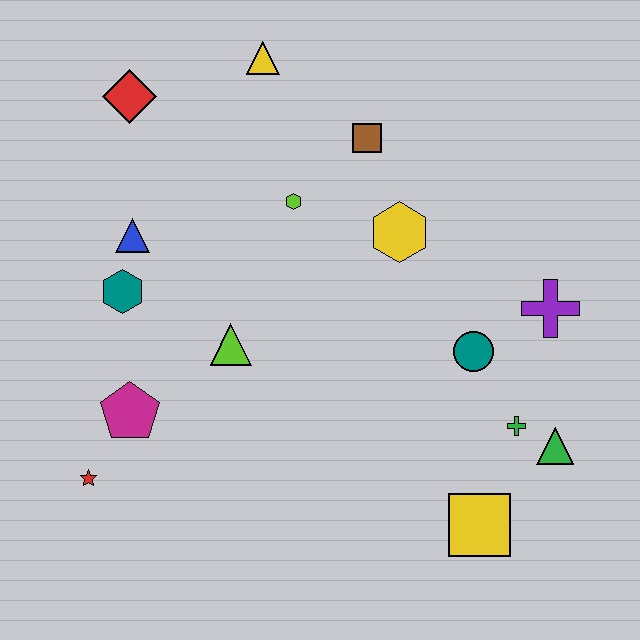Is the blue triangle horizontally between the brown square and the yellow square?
No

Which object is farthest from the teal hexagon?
The green triangle is farthest from the teal hexagon.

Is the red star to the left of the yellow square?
Yes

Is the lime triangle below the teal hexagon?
Yes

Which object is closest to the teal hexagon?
The blue triangle is closest to the teal hexagon.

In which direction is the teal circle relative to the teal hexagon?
The teal circle is to the right of the teal hexagon.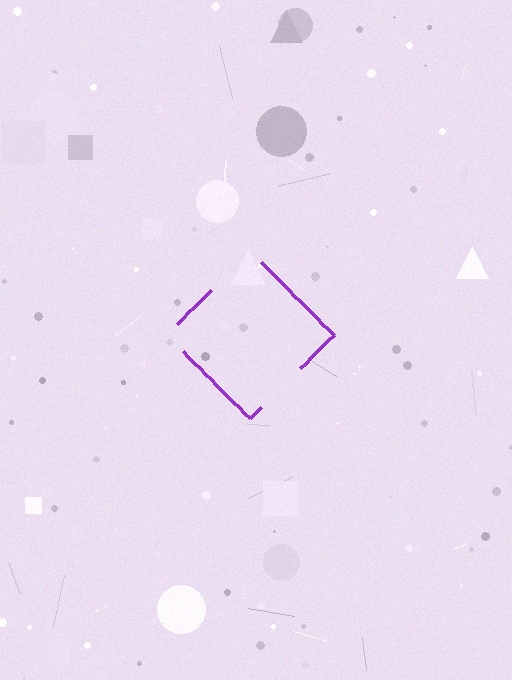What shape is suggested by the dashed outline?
The dashed outline suggests a diamond.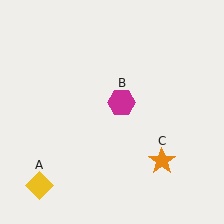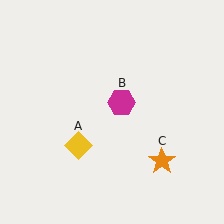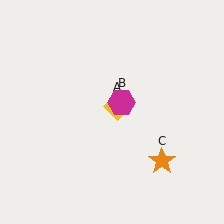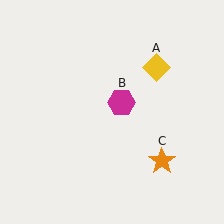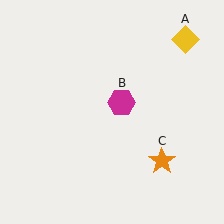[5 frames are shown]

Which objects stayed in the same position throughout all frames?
Magenta hexagon (object B) and orange star (object C) remained stationary.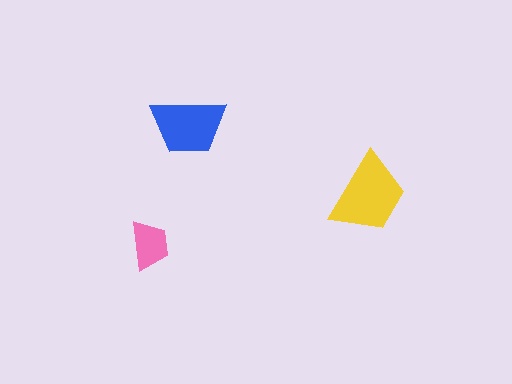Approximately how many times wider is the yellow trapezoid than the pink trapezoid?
About 1.5 times wider.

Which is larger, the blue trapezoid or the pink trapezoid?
The blue one.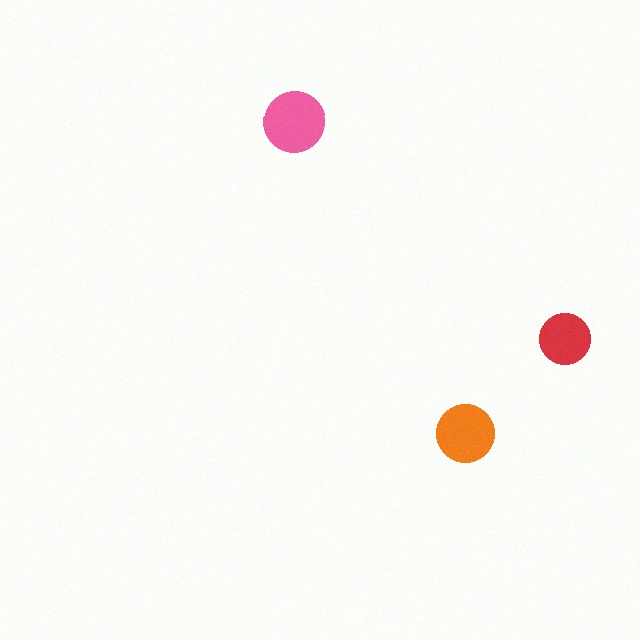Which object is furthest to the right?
The red circle is rightmost.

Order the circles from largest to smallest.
the pink one, the orange one, the red one.